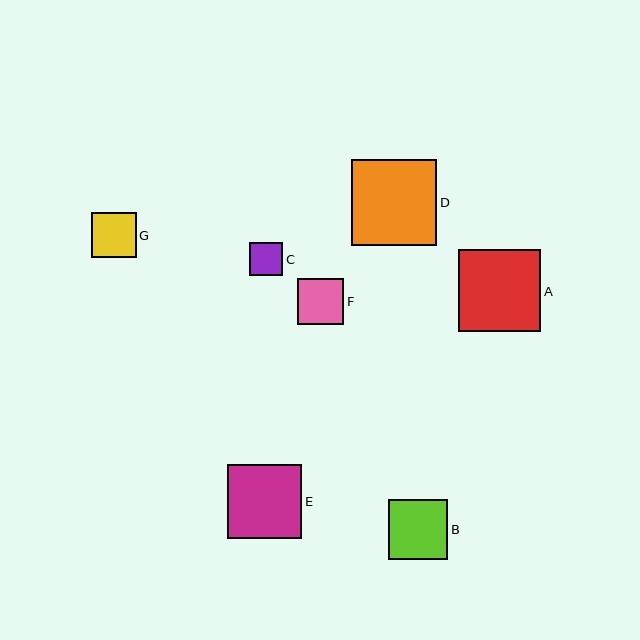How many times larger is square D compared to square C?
Square D is approximately 2.6 times the size of square C.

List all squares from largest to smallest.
From largest to smallest: D, A, E, B, F, G, C.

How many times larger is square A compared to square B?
Square A is approximately 1.4 times the size of square B.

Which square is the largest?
Square D is the largest with a size of approximately 85 pixels.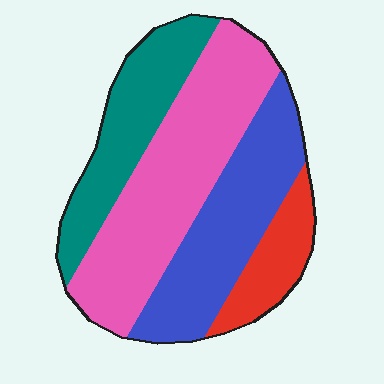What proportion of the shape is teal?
Teal covers around 20% of the shape.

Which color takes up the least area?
Red, at roughly 10%.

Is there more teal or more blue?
Blue.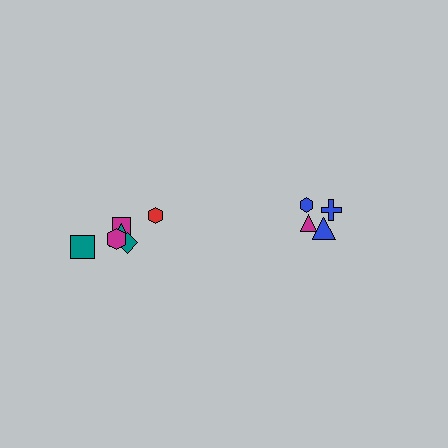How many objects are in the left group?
There are 6 objects.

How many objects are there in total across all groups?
There are 10 objects.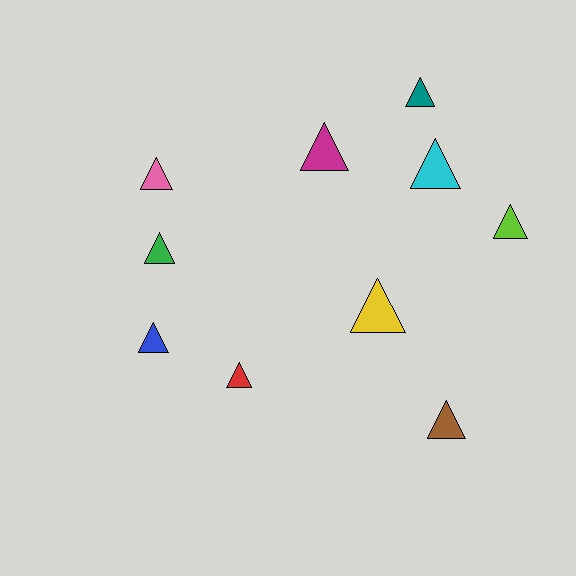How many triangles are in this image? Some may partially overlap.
There are 10 triangles.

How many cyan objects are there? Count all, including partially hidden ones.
There is 1 cyan object.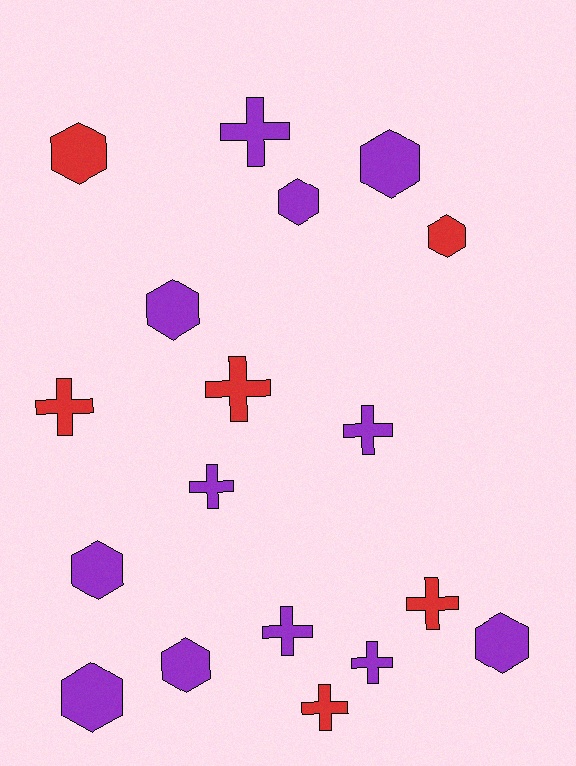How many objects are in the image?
There are 18 objects.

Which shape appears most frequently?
Hexagon, with 9 objects.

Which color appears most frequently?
Purple, with 12 objects.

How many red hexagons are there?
There are 2 red hexagons.